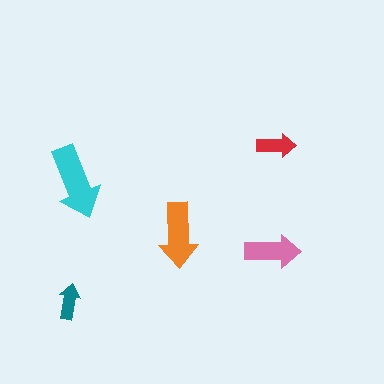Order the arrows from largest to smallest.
the cyan one, the orange one, the pink one, the red one, the teal one.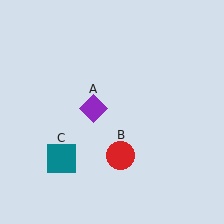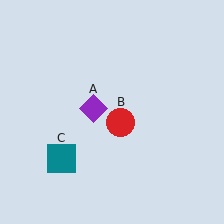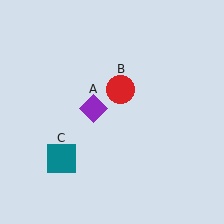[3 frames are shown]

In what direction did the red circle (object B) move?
The red circle (object B) moved up.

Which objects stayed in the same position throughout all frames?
Purple diamond (object A) and teal square (object C) remained stationary.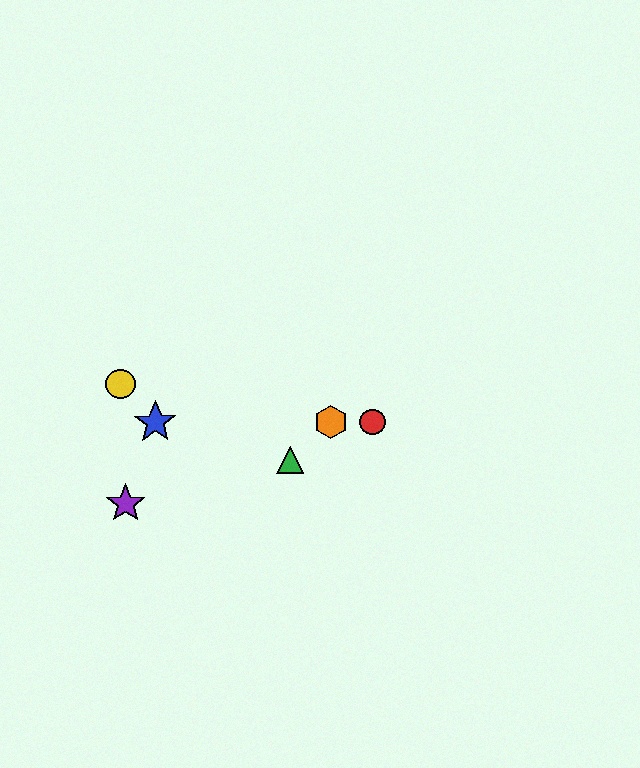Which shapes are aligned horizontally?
The red circle, the blue star, the orange hexagon are aligned horizontally.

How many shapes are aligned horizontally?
3 shapes (the red circle, the blue star, the orange hexagon) are aligned horizontally.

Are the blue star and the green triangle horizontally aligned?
No, the blue star is at y≈422 and the green triangle is at y≈460.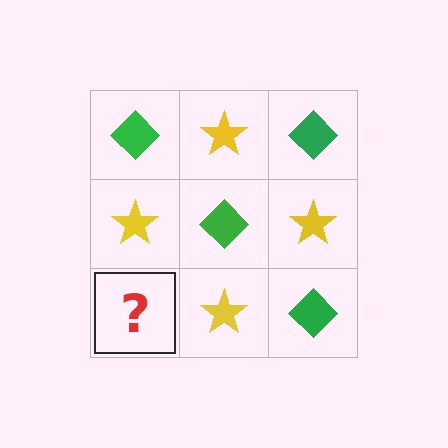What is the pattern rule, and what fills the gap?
The rule is that it alternates green diamond and yellow star in a checkerboard pattern. The gap should be filled with a green diamond.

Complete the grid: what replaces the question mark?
The question mark should be replaced with a green diamond.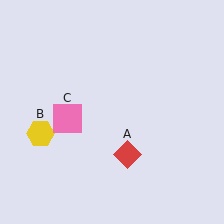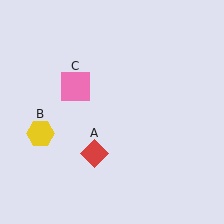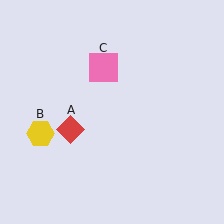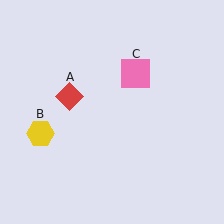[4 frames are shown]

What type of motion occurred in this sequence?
The red diamond (object A), pink square (object C) rotated clockwise around the center of the scene.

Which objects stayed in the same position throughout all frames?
Yellow hexagon (object B) remained stationary.